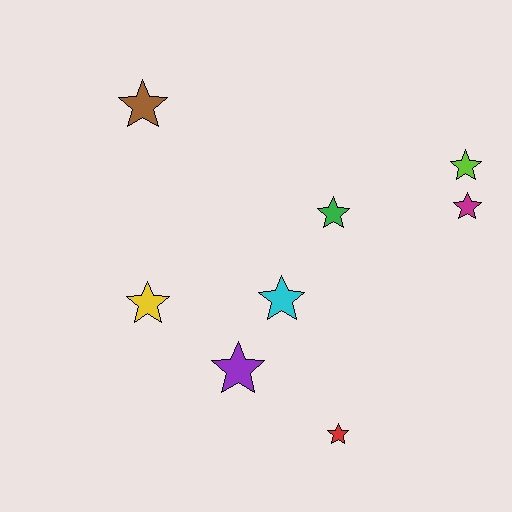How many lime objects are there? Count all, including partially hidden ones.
There is 1 lime object.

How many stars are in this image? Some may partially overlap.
There are 8 stars.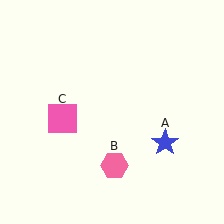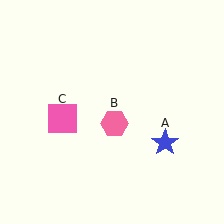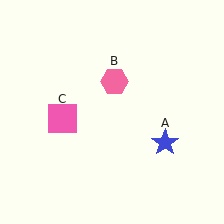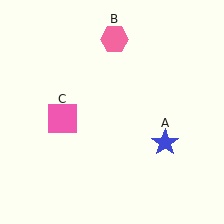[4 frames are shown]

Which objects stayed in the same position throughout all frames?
Blue star (object A) and pink square (object C) remained stationary.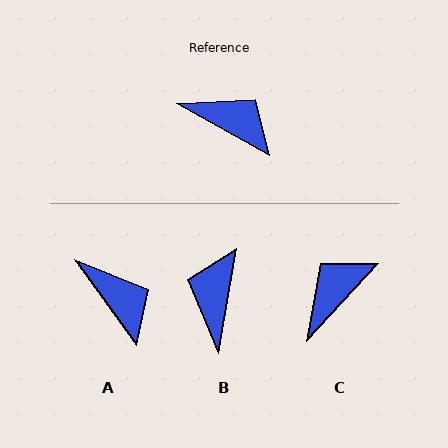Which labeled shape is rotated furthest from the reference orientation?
B, about 110 degrees away.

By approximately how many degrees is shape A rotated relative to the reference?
Approximately 25 degrees clockwise.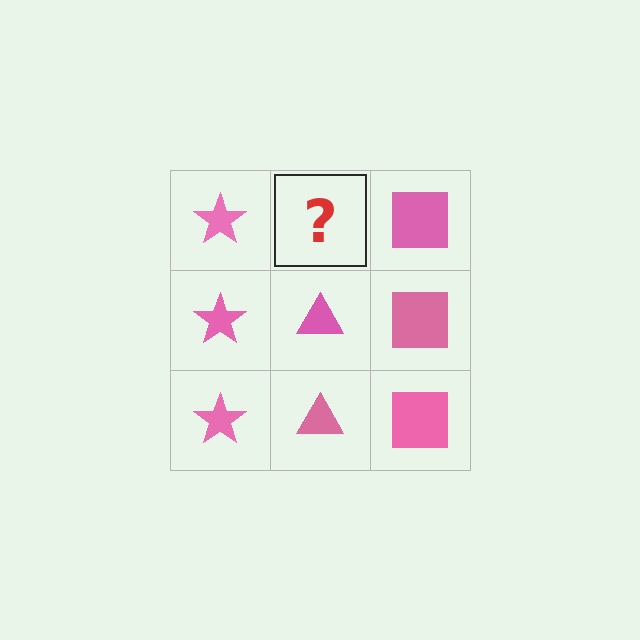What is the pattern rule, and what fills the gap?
The rule is that each column has a consistent shape. The gap should be filled with a pink triangle.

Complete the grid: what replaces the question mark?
The question mark should be replaced with a pink triangle.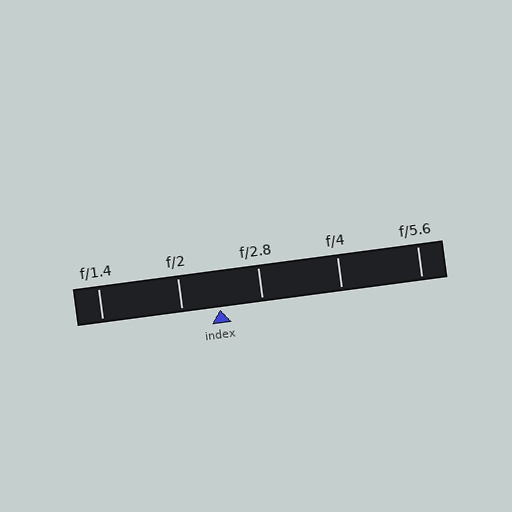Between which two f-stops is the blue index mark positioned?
The index mark is between f/2 and f/2.8.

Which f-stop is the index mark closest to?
The index mark is closest to f/2.